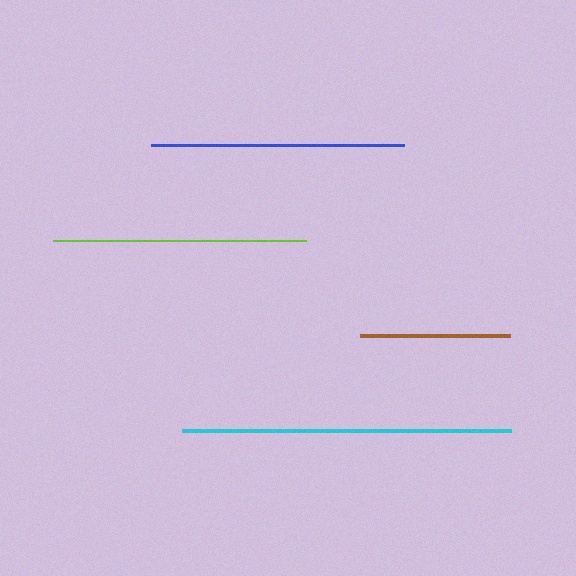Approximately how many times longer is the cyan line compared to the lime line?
The cyan line is approximately 1.3 times the length of the lime line.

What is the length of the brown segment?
The brown segment is approximately 150 pixels long.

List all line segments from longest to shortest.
From longest to shortest: cyan, blue, lime, brown.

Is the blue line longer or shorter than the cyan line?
The cyan line is longer than the blue line.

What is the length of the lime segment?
The lime segment is approximately 252 pixels long.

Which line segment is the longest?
The cyan line is the longest at approximately 329 pixels.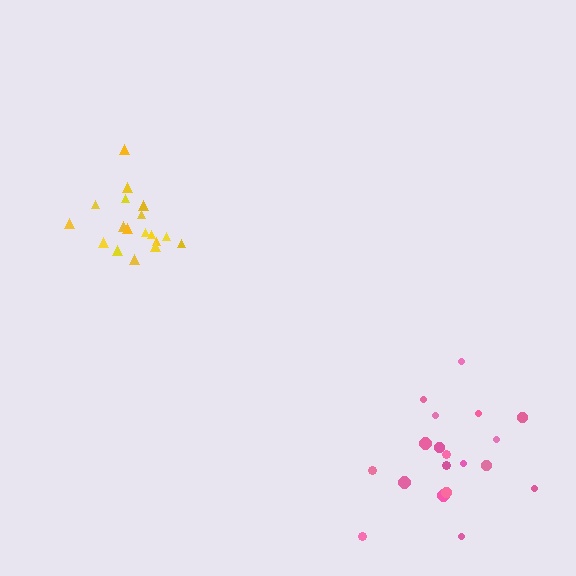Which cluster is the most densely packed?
Yellow.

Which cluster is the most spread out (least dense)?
Pink.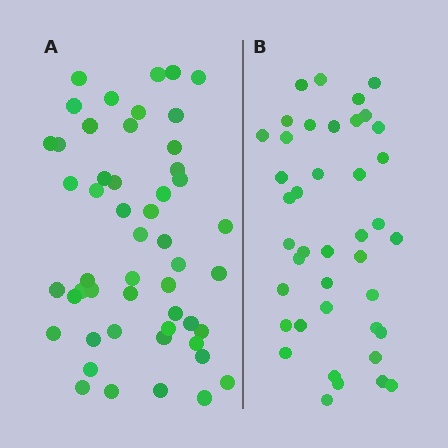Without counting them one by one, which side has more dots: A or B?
Region A (the left region) has more dots.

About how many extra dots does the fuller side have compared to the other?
Region A has roughly 10 or so more dots than region B.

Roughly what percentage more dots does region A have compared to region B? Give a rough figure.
About 25% more.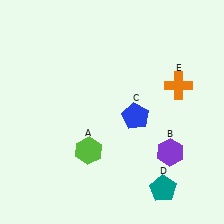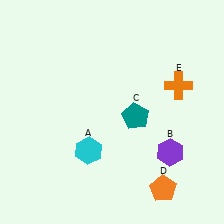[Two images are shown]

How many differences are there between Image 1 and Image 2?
There are 3 differences between the two images.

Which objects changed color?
A changed from lime to cyan. C changed from blue to teal. D changed from teal to orange.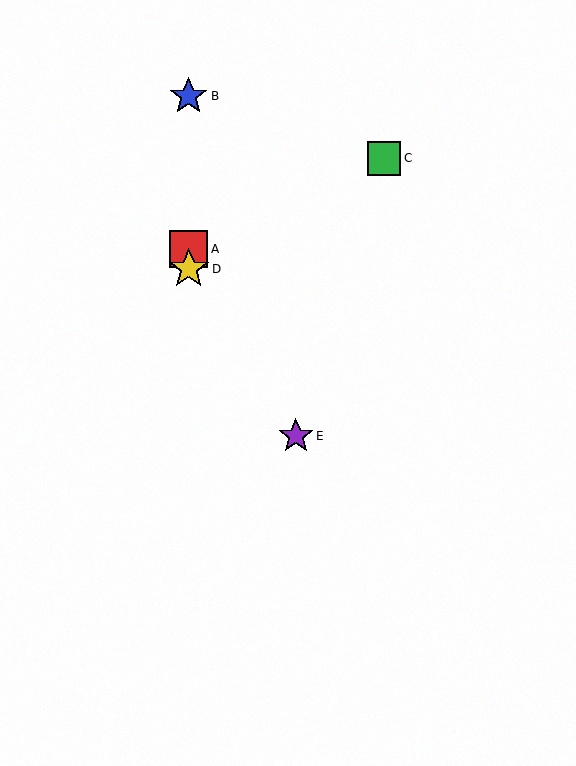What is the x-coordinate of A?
Object A is at x≈189.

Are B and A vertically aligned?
Yes, both are at x≈189.